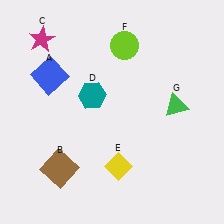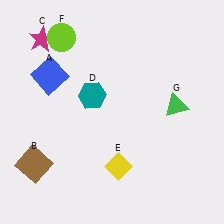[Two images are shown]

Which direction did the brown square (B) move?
The brown square (B) moved left.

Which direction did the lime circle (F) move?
The lime circle (F) moved left.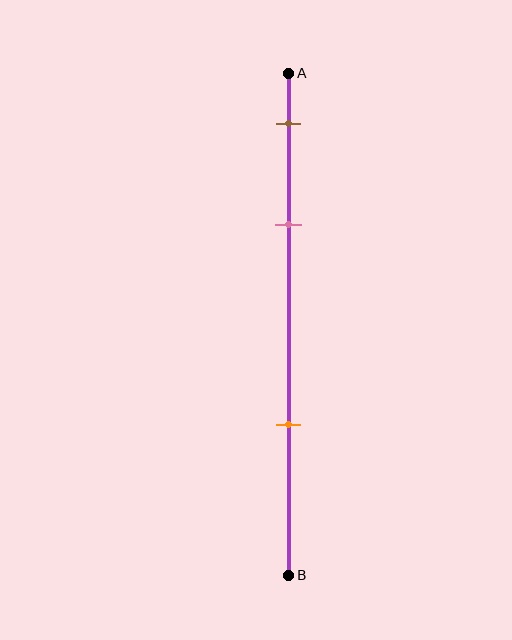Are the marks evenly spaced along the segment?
No, the marks are not evenly spaced.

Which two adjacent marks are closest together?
The brown and pink marks are the closest adjacent pair.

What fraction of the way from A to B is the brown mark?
The brown mark is approximately 10% (0.1) of the way from A to B.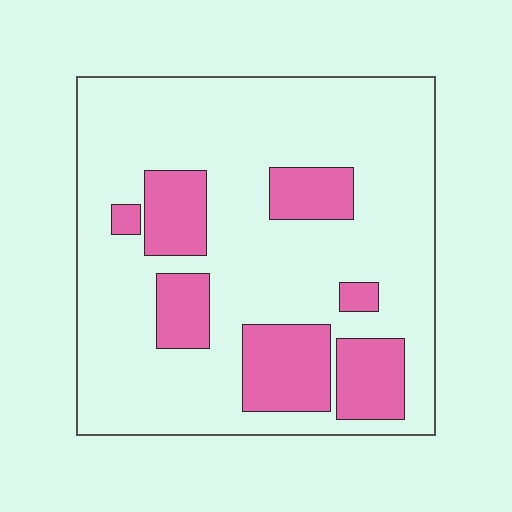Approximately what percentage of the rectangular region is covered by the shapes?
Approximately 25%.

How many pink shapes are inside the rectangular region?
7.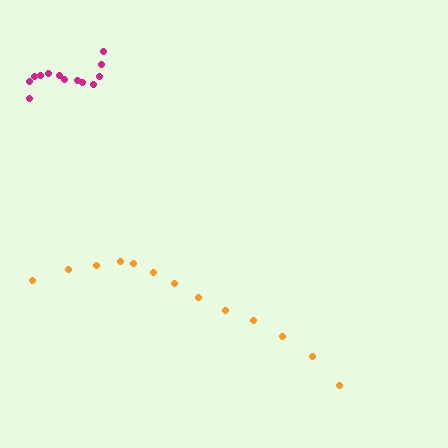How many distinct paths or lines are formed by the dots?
There are 2 distinct paths.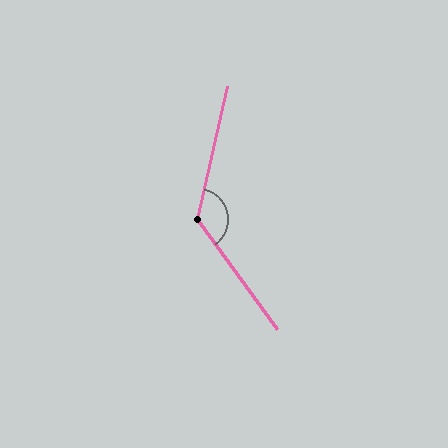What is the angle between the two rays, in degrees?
Approximately 131 degrees.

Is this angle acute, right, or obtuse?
It is obtuse.